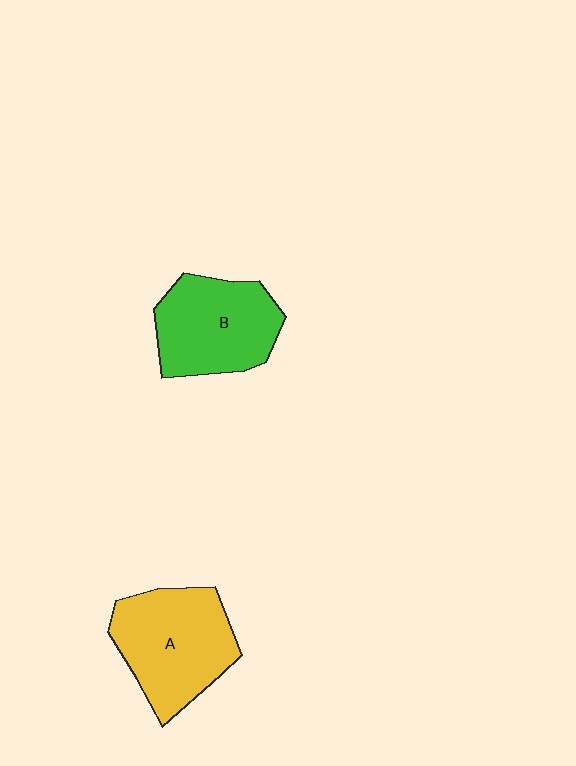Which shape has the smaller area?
Shape B (green).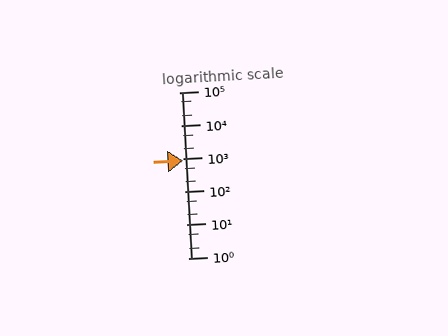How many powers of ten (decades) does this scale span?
The scale spans 5 decades, from 1 to 100000.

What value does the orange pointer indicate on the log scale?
The pointer indicates approximately 850.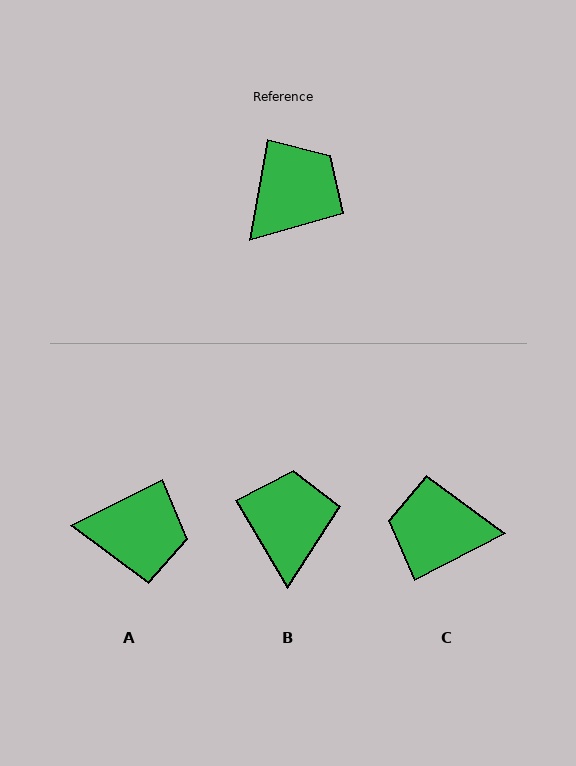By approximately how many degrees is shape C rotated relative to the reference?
Approximately 127 degrees counter-clockwise.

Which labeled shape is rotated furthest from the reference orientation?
C, about 127 degrees away.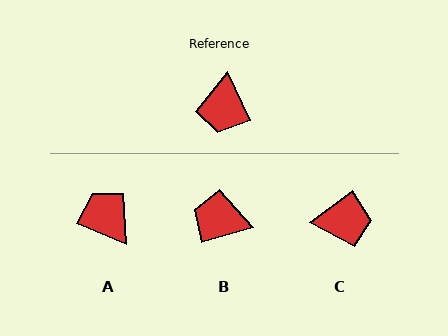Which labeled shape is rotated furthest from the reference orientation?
A, about 138 degrees away.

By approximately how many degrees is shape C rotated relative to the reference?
Approximately 101 degrees counter-clockwise.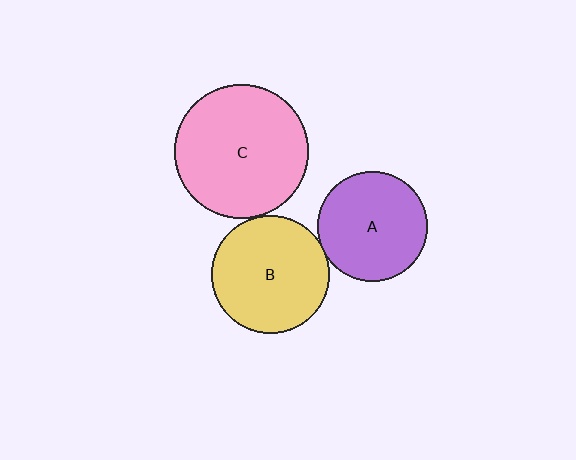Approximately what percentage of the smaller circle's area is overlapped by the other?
Approximately 5%.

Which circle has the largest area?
Circle C (pink).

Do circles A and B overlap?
Yes.